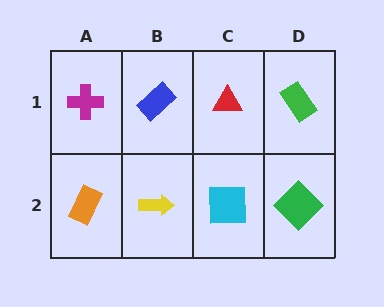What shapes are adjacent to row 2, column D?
A green rectangle (row 1, column D), a cyan square (row 2, column C).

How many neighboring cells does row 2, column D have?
2.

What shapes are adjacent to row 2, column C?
A red triangle (row 1, column C), a yellow arrow (row 2, column B), a green diamond (row 2, column D).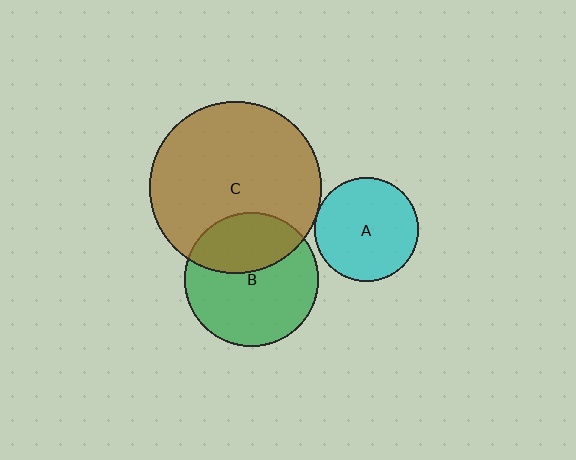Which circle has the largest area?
Circle C (brown).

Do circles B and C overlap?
Yes.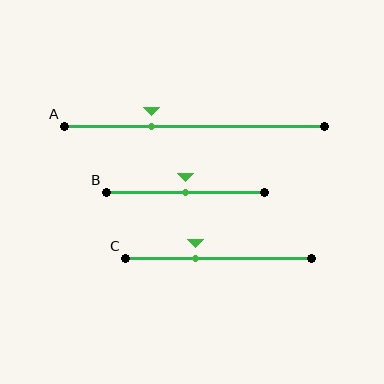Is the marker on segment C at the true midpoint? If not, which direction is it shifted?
No, the marker on segment C is shifted to the left by about 12% of the segment length.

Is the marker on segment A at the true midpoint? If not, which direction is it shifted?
No, the marker on segment A is shifted to the left by about 17% of the segment length.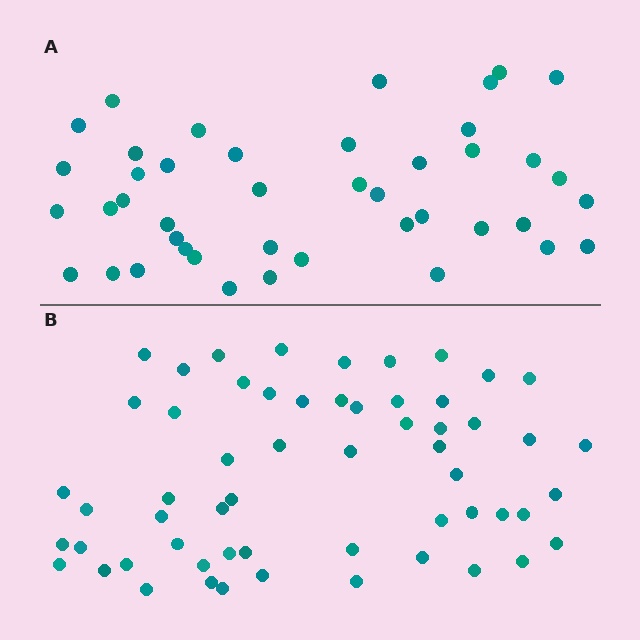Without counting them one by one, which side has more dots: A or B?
Region B (the bottom region) has more dots.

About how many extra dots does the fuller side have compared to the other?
Region B has approximately 15 more dots than region A.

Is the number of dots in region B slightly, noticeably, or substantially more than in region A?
Region B has noticeably more, but not dramatically so. The ratio is roughly 1.3 to 1.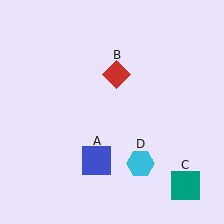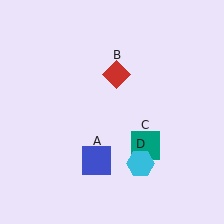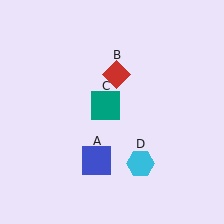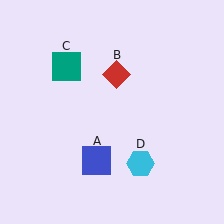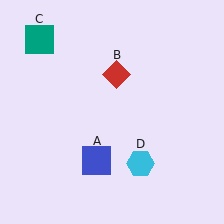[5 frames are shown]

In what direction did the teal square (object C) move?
The teal square (object C) moved up and to the left.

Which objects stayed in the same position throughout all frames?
Blue square (object A) and red diamond (object B) and cyan hexagon (object D) remained stationary.